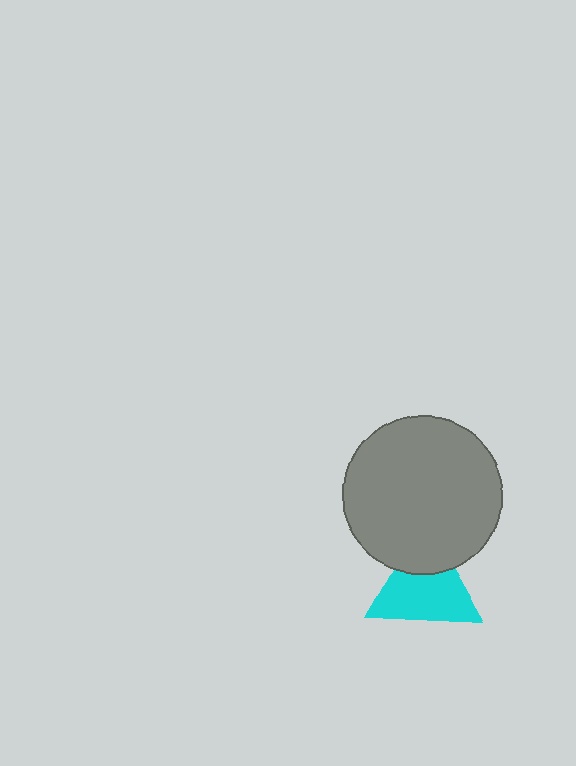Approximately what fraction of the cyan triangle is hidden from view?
Roughly 30% of the cyan triangle is hidden behind the gray circle.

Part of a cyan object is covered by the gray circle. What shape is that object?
It is a triangle.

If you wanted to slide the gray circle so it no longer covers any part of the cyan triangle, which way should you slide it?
Slide it up — that is the most direct way to separate the two shapes.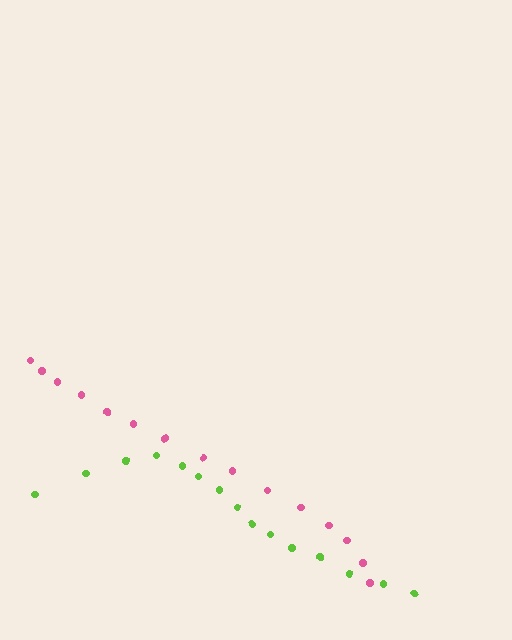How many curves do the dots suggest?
There are 2 distinct paths.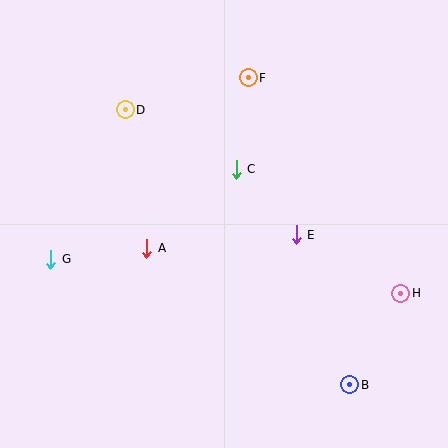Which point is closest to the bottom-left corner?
Point G is closest to the bottom-left corner.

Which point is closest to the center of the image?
Point C at (236, 169) is closest to the center.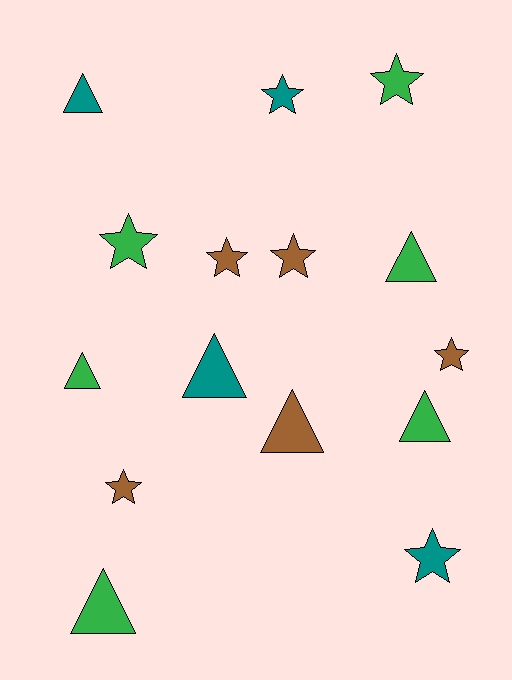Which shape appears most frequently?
Star, with 8 objects.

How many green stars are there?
There are 2 green stars.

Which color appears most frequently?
Green, with 6 objects.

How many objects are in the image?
There are 15 objects.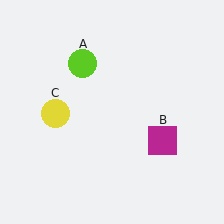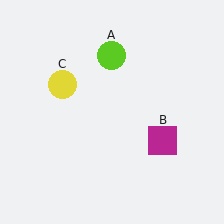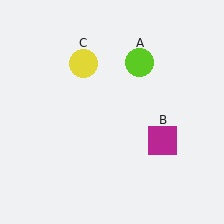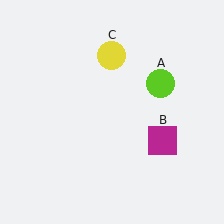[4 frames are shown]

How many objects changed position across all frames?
2 objects changed position: lime circle (object A), yellow circle (object C).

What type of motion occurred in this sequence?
The lime circle (object A), yellow circle (object C) rotated clockwise around the center of the scene.